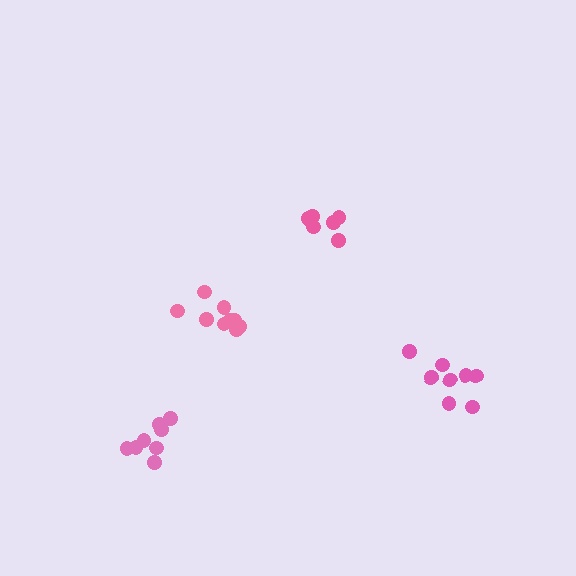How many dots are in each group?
Group 1: 8 dots, Group 2: 9 dots, Group 3: 8 dots, Group 4: 7 dots (32 total).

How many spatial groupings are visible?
There are 4 spatial groupings.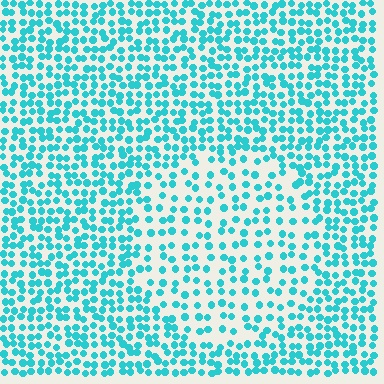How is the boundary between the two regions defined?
The boundary is defined by a change in element density (approximately 1.8x ratio). All elements are the same color, size, and shape.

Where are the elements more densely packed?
The elements are more densely packed outside the circle boundary.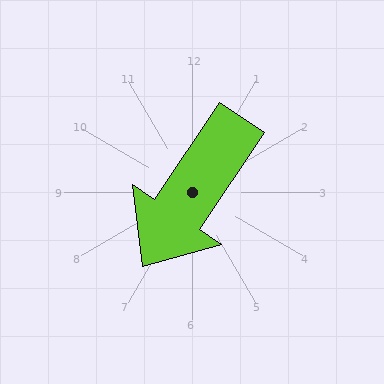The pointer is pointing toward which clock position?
Roughly 7 o'clock.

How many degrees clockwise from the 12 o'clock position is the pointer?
Approximately 214 degrees.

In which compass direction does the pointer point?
Southwest.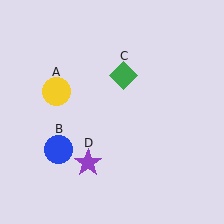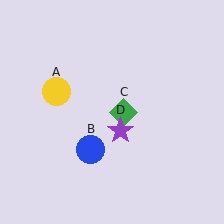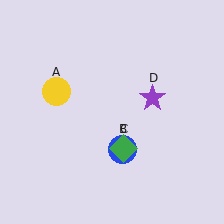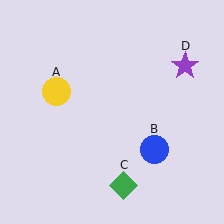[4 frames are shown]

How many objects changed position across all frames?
3 objects changed position: blue circle (object B), green diamond (object C), purple star (object D).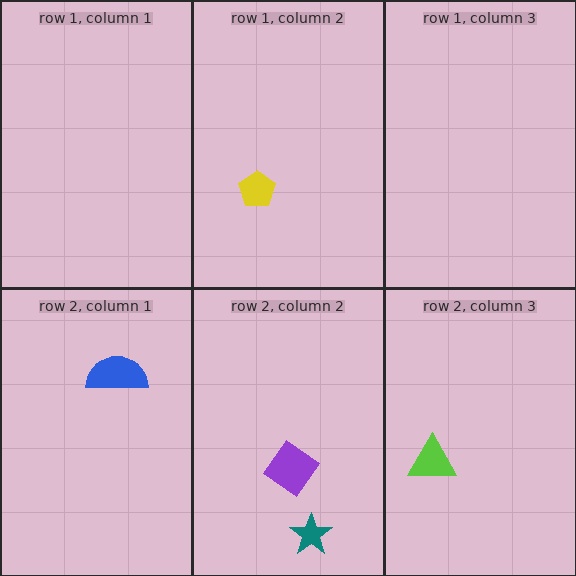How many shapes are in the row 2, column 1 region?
1.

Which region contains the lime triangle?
The row 2, column 3 region.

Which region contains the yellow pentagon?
The row 1, column 2 region.